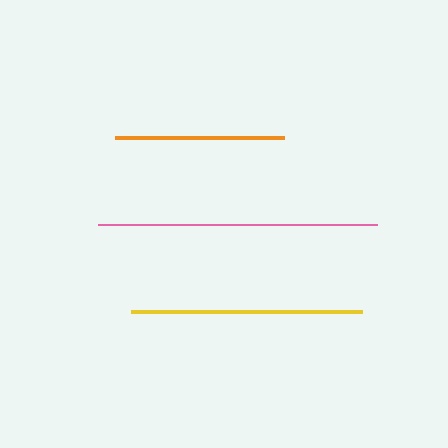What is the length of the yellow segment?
The yellow segment is approximately 232 pixels long.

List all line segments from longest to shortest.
From longest to shortest: pink, yellow, orange.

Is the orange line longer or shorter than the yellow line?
The yellow line is longer than the orange line.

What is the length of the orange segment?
The orange segment is approximately 169 pixels long.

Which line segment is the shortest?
The orange line is the shortest at approximately 169 pixels.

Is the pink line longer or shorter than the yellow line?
The pink line is longer than the yellow line.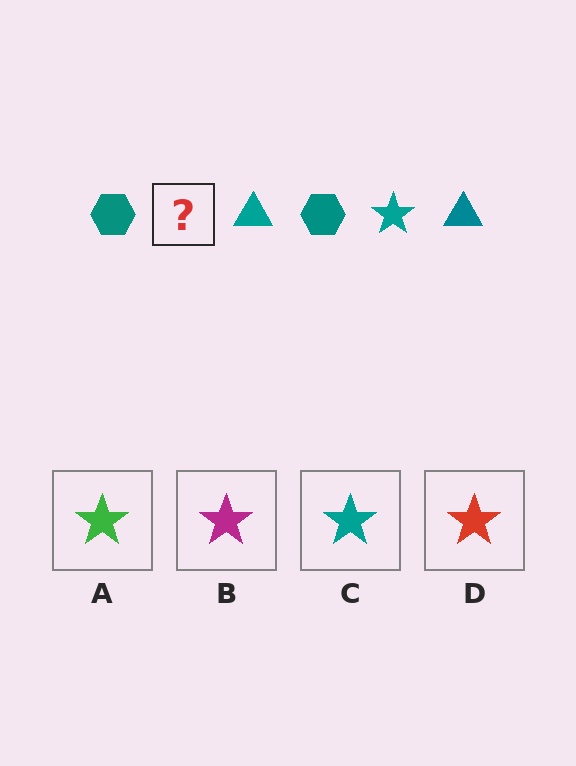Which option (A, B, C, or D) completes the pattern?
C.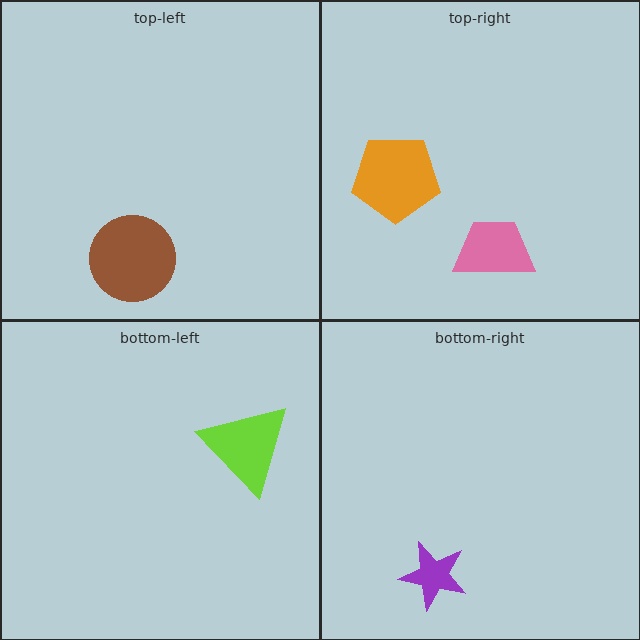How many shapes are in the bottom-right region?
1.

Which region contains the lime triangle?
The bottom-left region.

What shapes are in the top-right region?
The pink trapezoid, the orange pentagon.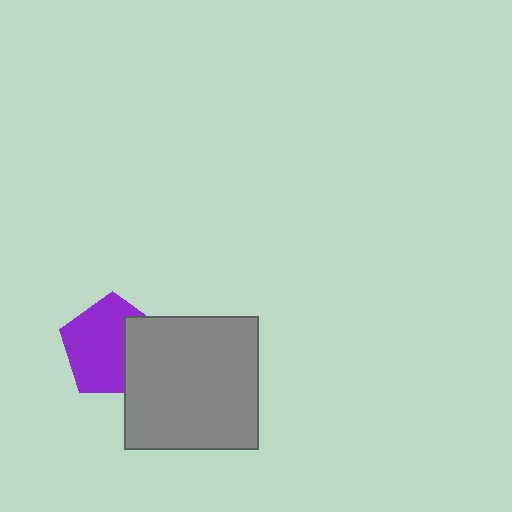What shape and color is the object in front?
The object in front is a gray square.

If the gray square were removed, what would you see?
You would see the complete purple pentagon.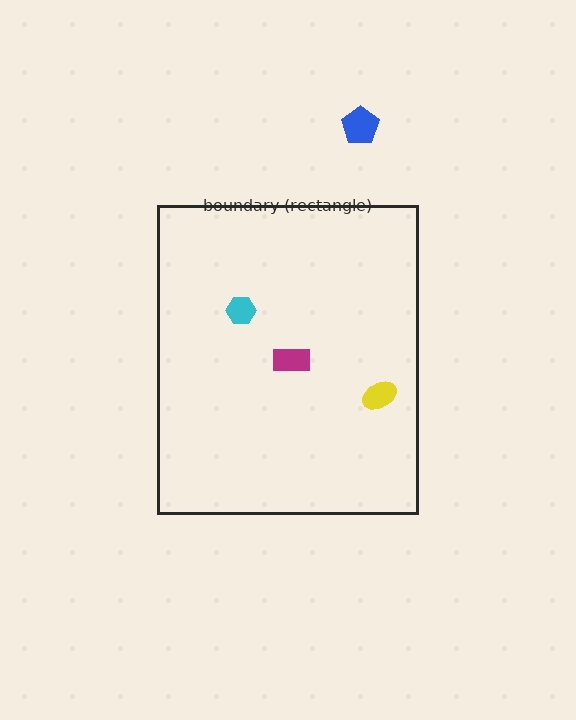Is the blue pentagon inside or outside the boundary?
Outside.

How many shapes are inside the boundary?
3 inside, 1 outside.